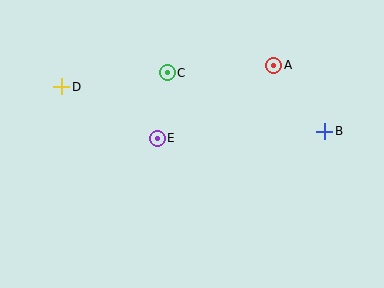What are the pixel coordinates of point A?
Point A is at (274, 65).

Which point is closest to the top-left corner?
Point D is closest to the top-left corner.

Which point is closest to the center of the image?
Point E at (157, 138) is closest to the center.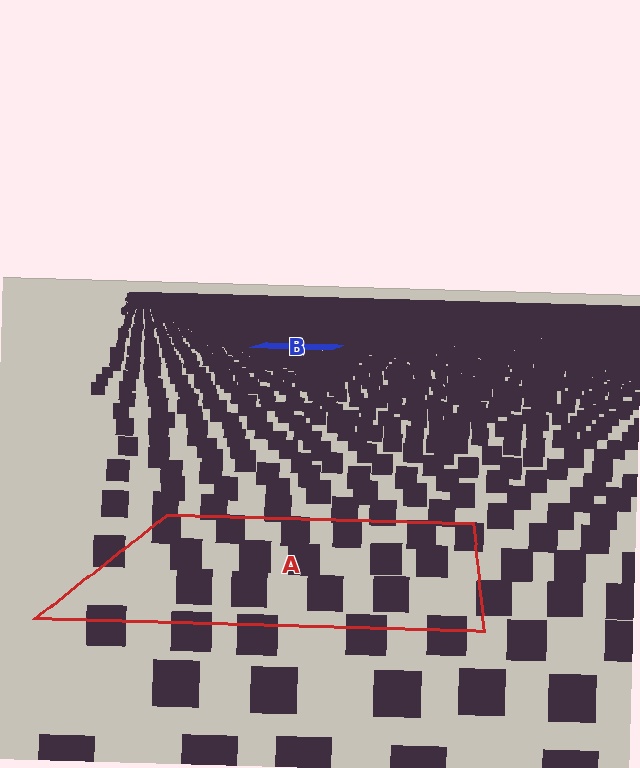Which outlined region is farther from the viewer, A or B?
Region B is farther from the viewer — the texture elements inside it appear smaller and more densely packed.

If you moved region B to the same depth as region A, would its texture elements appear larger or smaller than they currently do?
They would appear larger. At a closer depth, the same texture elements are projected at a bigger on-screen size.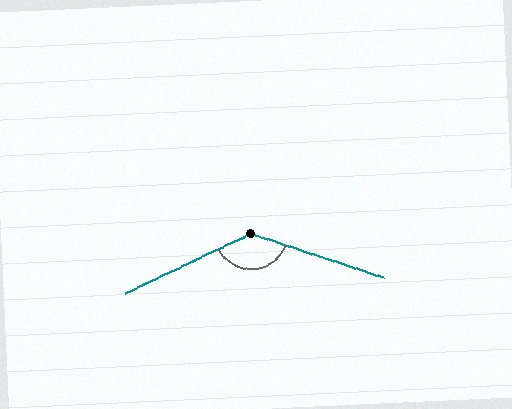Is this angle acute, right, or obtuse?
It is obtuse.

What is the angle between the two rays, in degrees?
Approximately 136 degrees.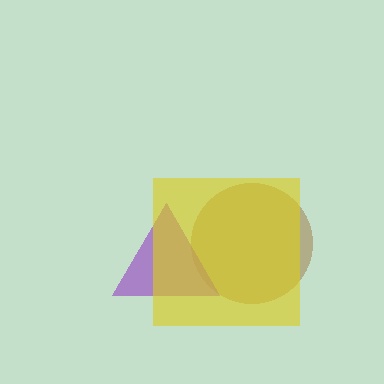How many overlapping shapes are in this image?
There are 3 overlapping shapes in the image.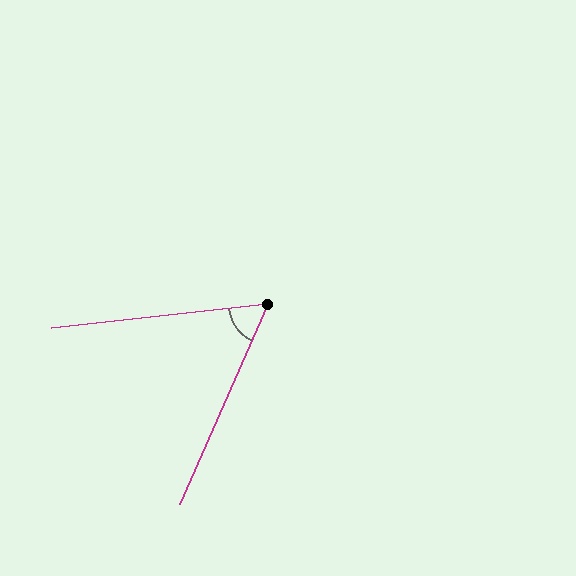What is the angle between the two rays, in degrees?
Approximately 60 degrees.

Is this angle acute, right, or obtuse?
It is acute.